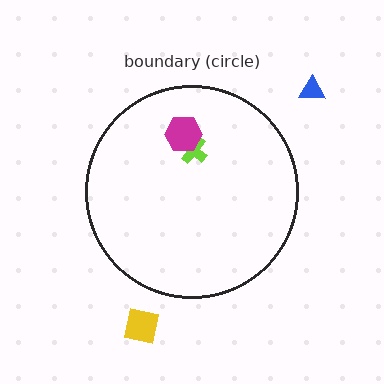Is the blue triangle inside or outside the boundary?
Outside.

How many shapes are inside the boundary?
2 inside, 2 outside.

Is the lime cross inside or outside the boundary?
Inside.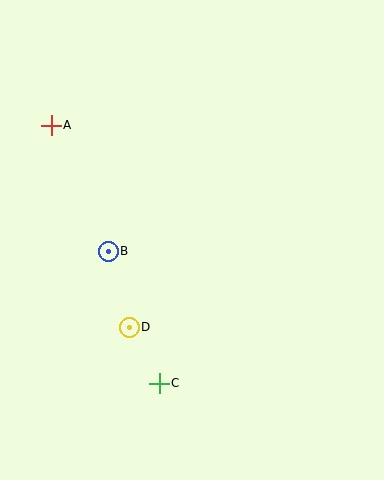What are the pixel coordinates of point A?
Point A is at (51, 125).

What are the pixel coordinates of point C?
Point C is at (159, 383).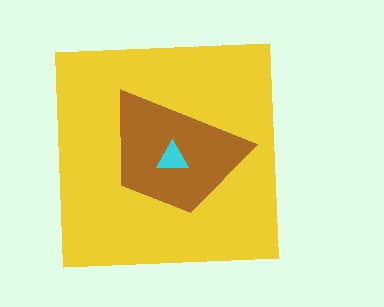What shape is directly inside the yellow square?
The brown trapezoid.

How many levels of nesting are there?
3.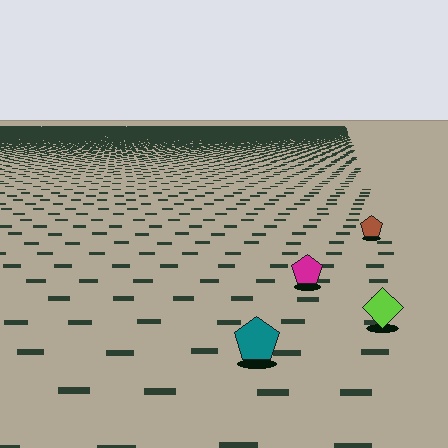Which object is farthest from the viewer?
The brown pentagon is farthest from the viewer. It appears smaller and the ground texture around it is denser.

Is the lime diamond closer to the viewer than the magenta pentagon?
Yes. The lime diamond is closer — you can tell from the texture gradient: the ground texture is coarser near it.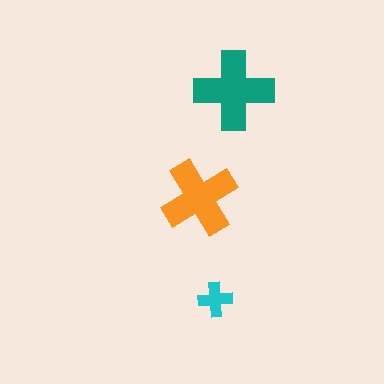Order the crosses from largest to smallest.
the teal one, the orange one, the cyan one.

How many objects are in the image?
There are 3 objects in the image.